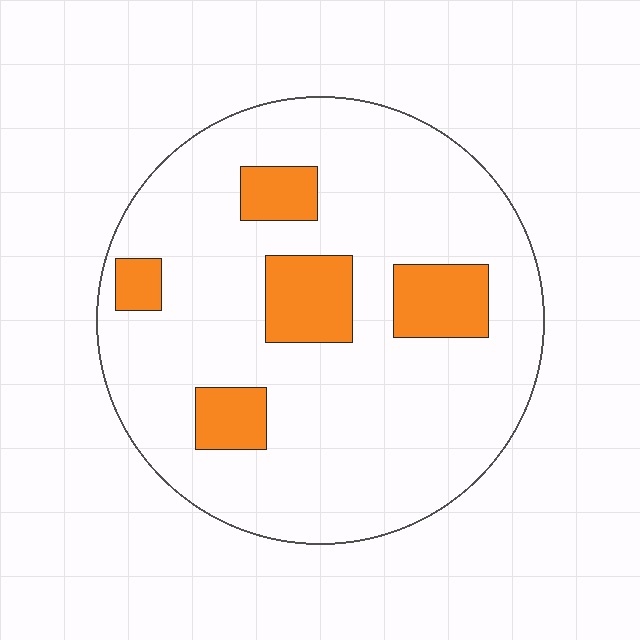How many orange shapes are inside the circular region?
5.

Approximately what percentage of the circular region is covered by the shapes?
Approximately 15%.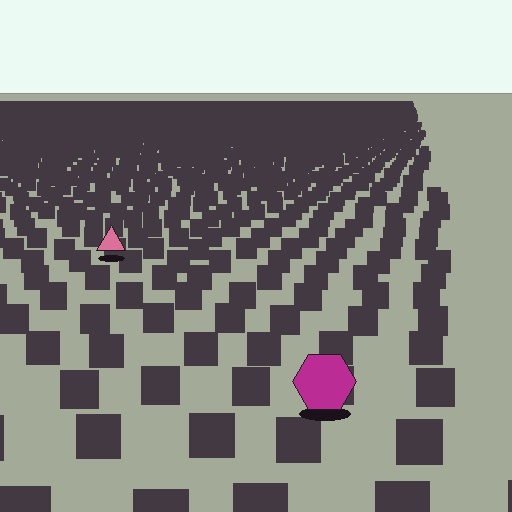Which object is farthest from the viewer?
The pink triangle is farthest from the viewer. It appears smaller and the ground texture around it is denser.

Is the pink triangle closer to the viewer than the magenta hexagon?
No. The magenta hexagon is closer — you can tell from the texture gradient: the ground texture is coarser near it.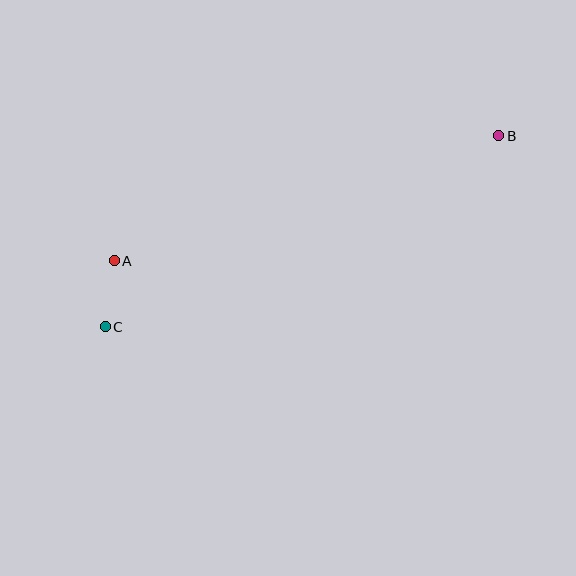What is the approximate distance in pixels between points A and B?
The distance between A and B is approximately 404 pixels.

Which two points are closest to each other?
Points A and C are closest to each other.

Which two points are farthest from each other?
Points B and C are farthest from each other.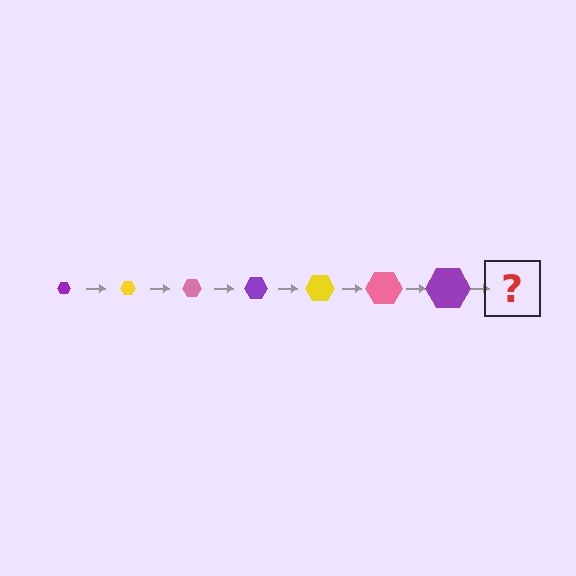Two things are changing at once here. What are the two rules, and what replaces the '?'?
The two rules are that the hexagon grows larger each step and the color cycles through purple, yellow, and pink. The '?' should be a yellow hexagon, larger than the previous one.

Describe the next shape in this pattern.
It should be a yellow hexagon, larger than the previous one.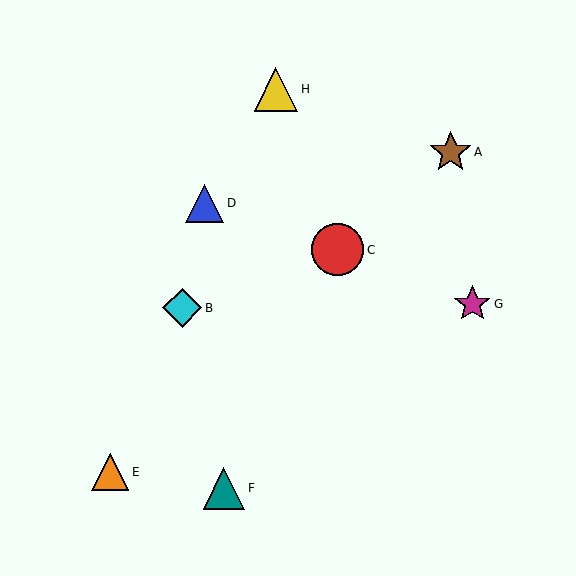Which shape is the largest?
The red circle (labeled C) is the largest.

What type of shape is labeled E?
Shape E is an orange triangle.